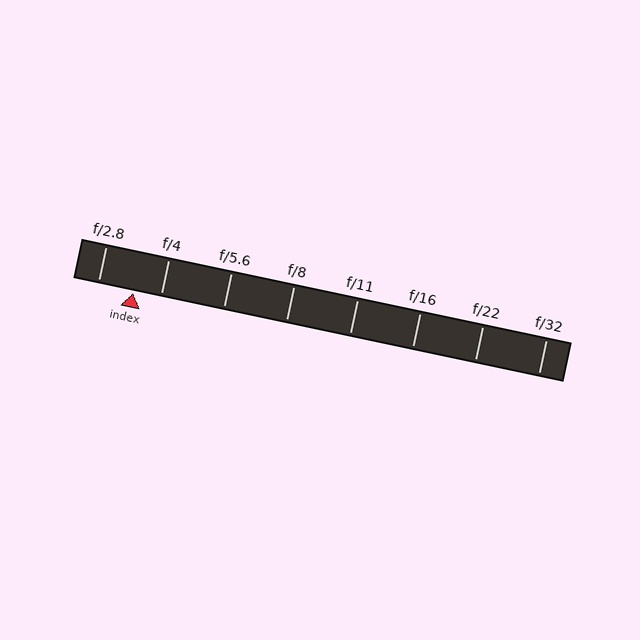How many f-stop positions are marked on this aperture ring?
There are 8 f-stop positions marked.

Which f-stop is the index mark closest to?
The index mark is closest to f/4.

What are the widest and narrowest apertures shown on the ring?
The widest aperture shown is f/2.8 and the narrowest is f/32.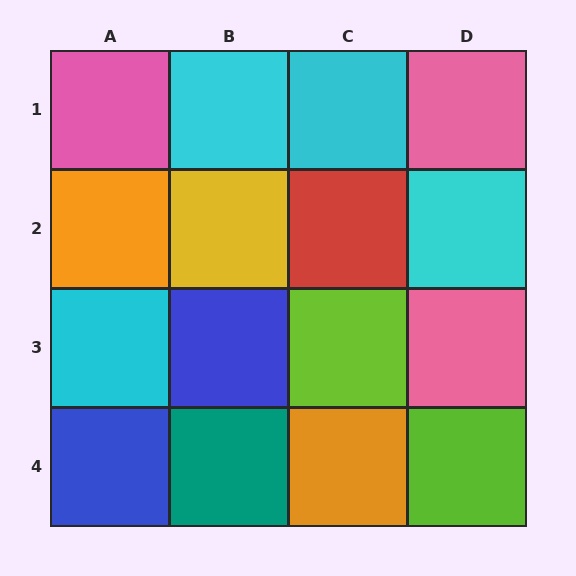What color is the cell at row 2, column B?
Yellow.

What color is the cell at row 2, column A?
Orange.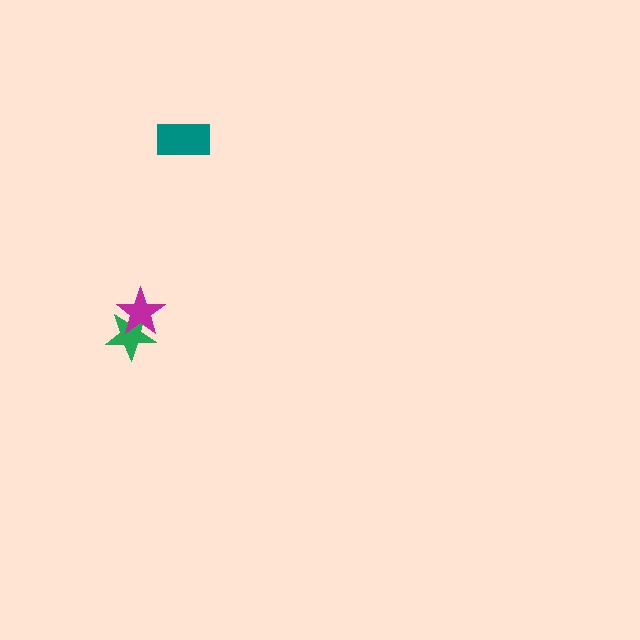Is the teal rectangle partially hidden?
No, no other shape covers it.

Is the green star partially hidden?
Yes, it is partially covered by another shape.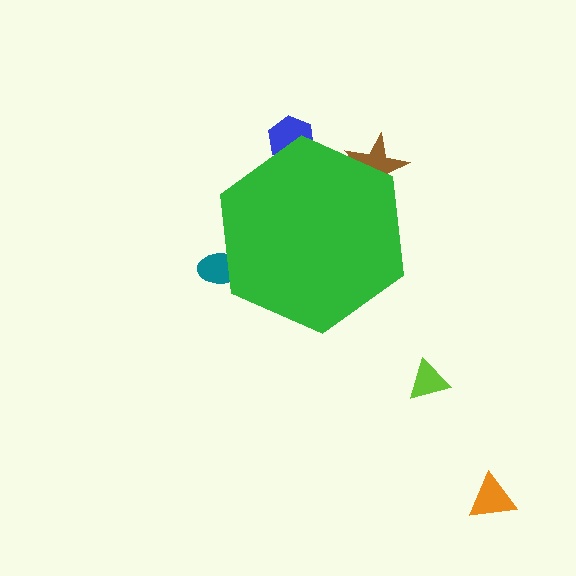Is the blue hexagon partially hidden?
Yes, the blue hexagon is partially hidden behind the green hexagon.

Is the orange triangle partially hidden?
No, the orange triangle is fully visible.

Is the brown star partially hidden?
Yes, the brown star is partially hidden behind the green hexagon.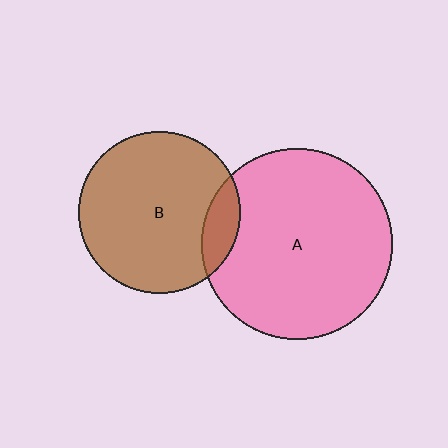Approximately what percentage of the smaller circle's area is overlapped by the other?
Approximately 10%.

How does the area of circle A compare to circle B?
Approximately 1.4 times.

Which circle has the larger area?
Circle A (pink).